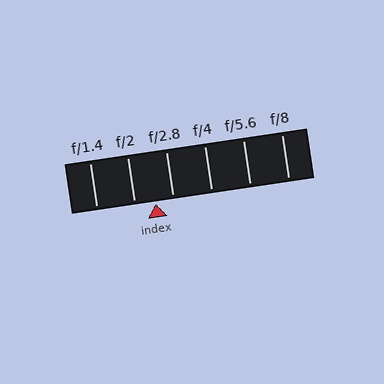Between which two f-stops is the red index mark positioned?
The index mark is between f/2 and f/2.8.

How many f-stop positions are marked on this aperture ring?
There are 6 f-stop positions marked.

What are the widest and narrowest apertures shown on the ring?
The widest aperture shown is f/1.4 and the narrowest is f/8.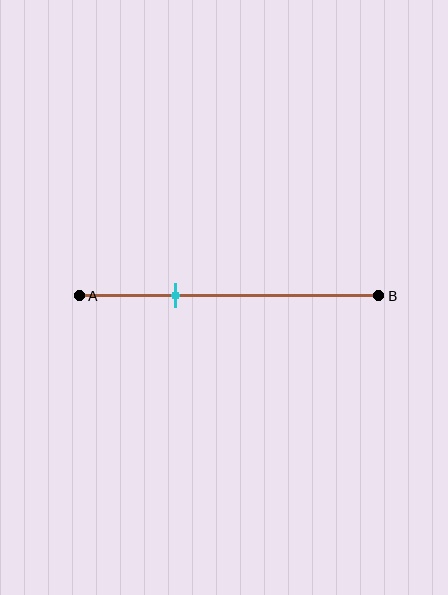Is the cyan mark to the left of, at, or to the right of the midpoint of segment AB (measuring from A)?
The cyan mark is to the left of the midpoint of segment AB.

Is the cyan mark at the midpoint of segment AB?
No, the mark is at about 30% from A, not at the 50% midpoint.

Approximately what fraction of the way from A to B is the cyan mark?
The cyan mark is approximately 30% of the way from A to B.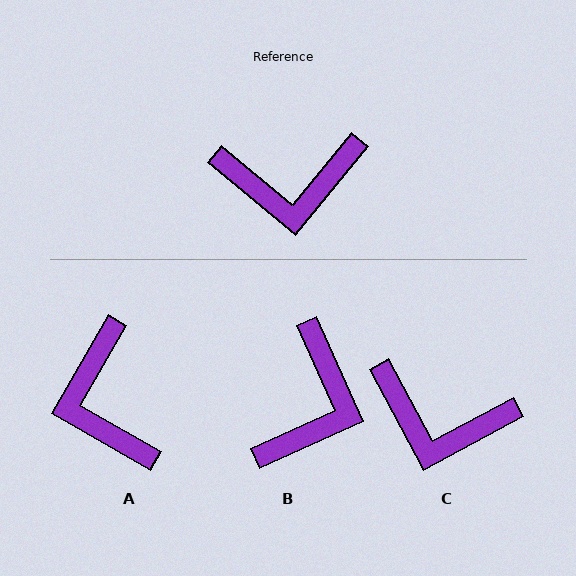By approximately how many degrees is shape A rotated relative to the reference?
Approximately 80 degrees clockwise.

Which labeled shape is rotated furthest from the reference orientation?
A, about 80 degrees away.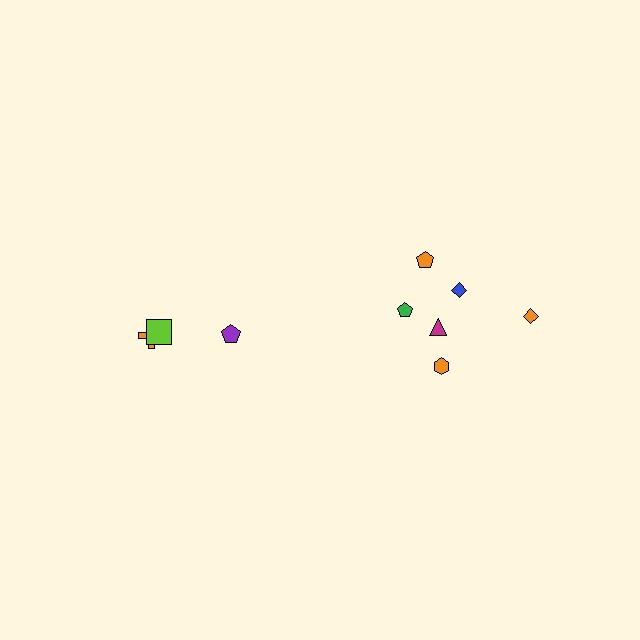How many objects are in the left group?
There are 3 objects.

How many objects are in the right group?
There are 6 objects.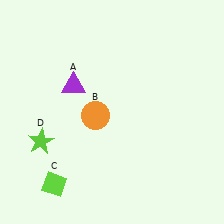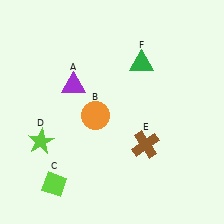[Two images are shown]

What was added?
A brown cross (E), a green triangle (F) were added in Image 2.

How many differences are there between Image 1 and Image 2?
There are 2 differences between the two images.